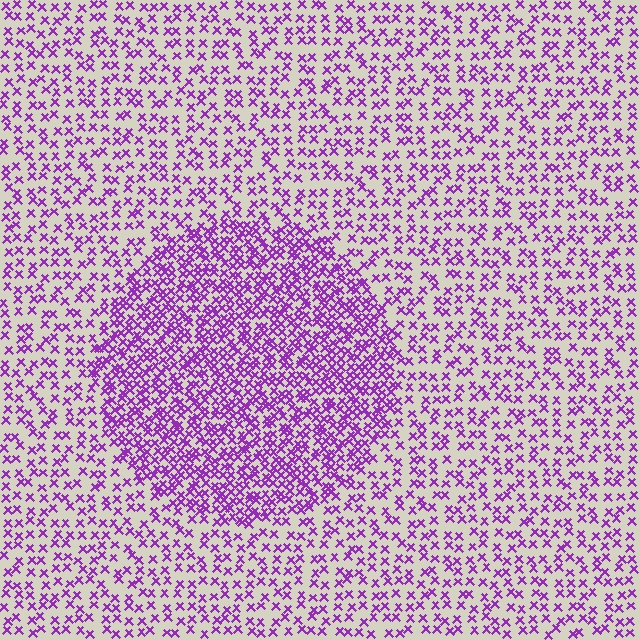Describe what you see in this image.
The image contains small purple elements arranged at two different densities. A circle-shaped region is visible where the elements are more densely packed than the surrounding area.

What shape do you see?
I see a circle.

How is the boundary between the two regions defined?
The boundary is defined by a change in element density (approximately 2.1x ratio). All elements are the same color, size, and shape.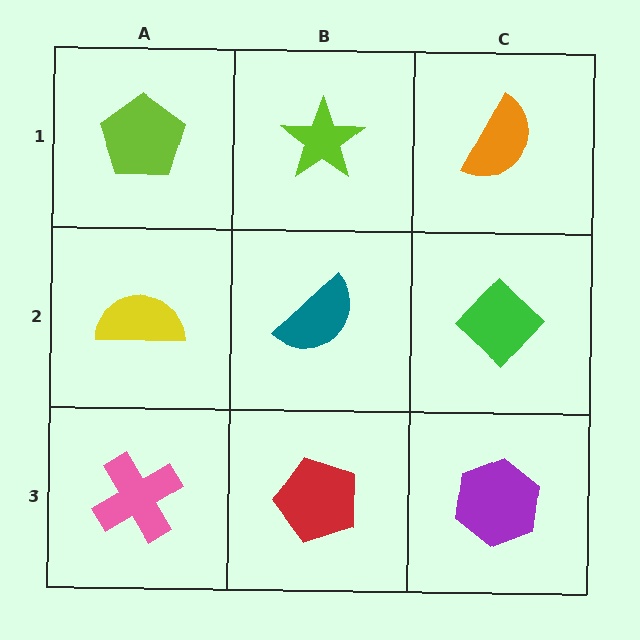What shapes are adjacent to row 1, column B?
A teal semicircle (row 2, column B), a lime pentagon (row 1, column A), an orange semicircle (row 1, column C).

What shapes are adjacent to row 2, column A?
A lime pentagon (row 1, column A), a pink cross (row 3, column A), a teal semicircle (row 2, column B).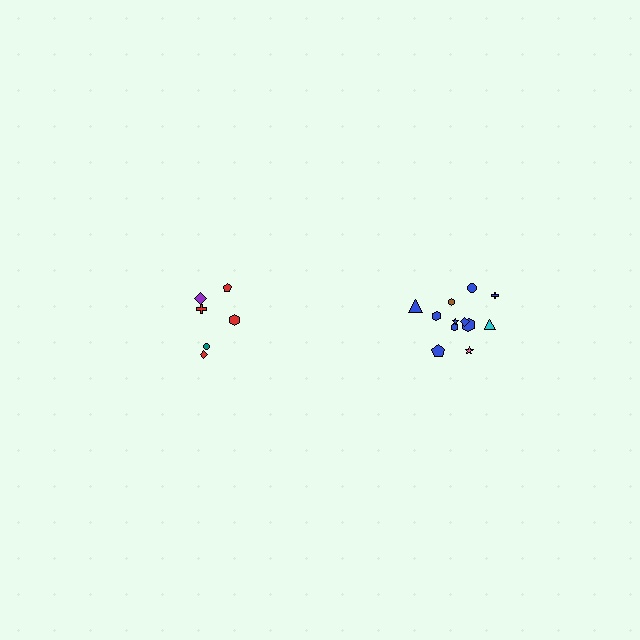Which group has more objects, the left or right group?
The right group.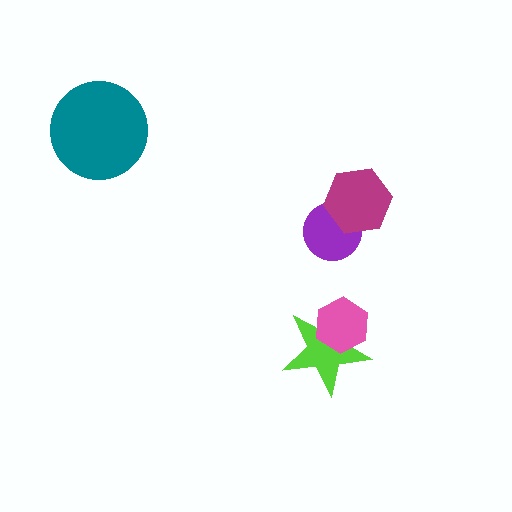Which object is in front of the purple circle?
The magenta hexagon is in front of the purple circle.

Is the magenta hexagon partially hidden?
No, no other shape covers it.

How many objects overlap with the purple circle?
1 object overlaps with the purple circle.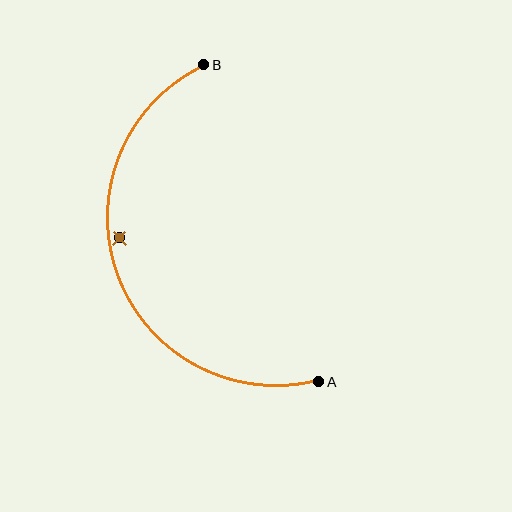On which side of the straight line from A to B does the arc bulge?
The arc bulges to the left of the straight line connecting A and B.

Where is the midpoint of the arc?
The arc midpoint is the point on the curve farthest from the straight line joining A and B. It sits to the left of that line.